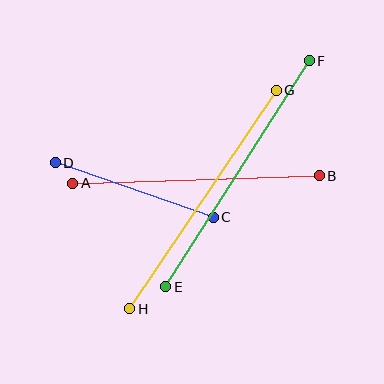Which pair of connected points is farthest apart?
Points E and F are farthest apart.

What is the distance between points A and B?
The distance is approximately 247 pixels.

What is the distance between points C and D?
The distance is approximately 167 pixels.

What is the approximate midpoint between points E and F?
The midpoint is at approximately (237, 174) pixels.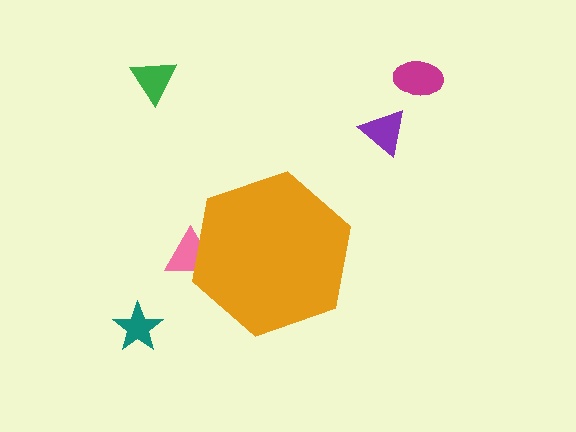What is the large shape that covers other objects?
An orange hexagon.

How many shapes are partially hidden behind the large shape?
1 shape is partially hidden.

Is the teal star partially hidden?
No, the teal star is fully visible.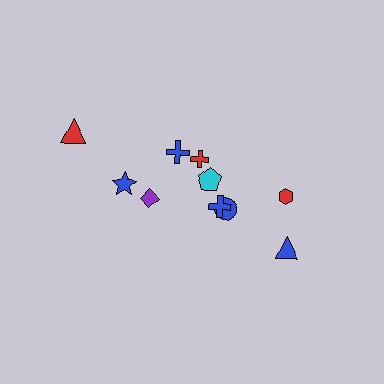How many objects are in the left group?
There are 4 objects.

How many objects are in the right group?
There are 6 objects.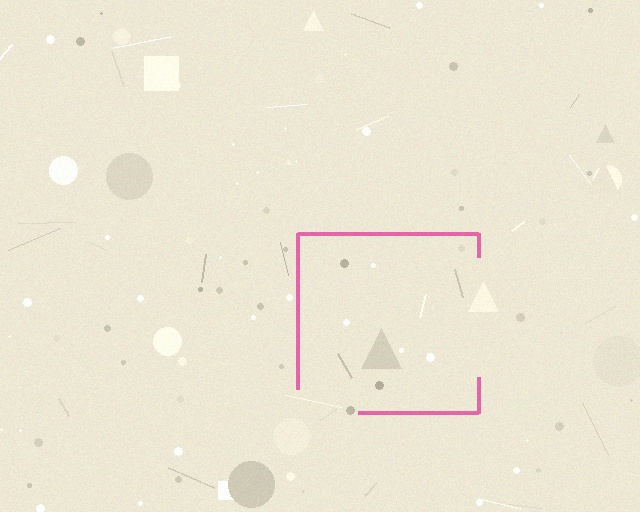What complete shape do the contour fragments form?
The contour fragments form a square.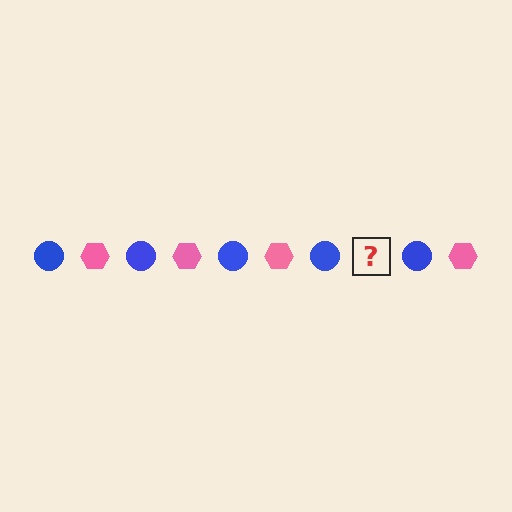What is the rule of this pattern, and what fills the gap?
The rule is that the pattern alternates between blue circle and pink hexagon. The gap should be filled with a pink hexagon.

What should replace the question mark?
The question mark should be replaced with a pink hexagon.